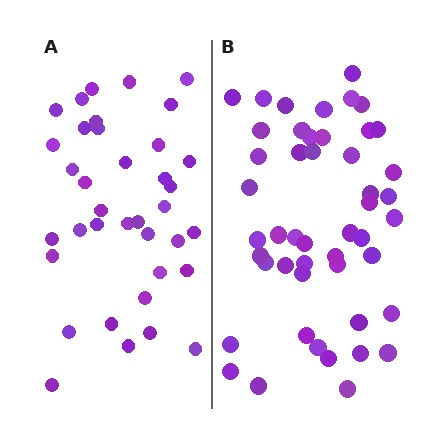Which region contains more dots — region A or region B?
Region B (the right region) has more dots.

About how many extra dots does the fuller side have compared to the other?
Region B has roughly 12 or so more dots than region A.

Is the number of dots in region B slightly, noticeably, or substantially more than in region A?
Region B has noticeably more, but not dramatically so. The ratio is roughly 1.3 to 1.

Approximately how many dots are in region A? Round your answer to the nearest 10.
About 40 dots. (The exact count is 37, which rounds to 40.)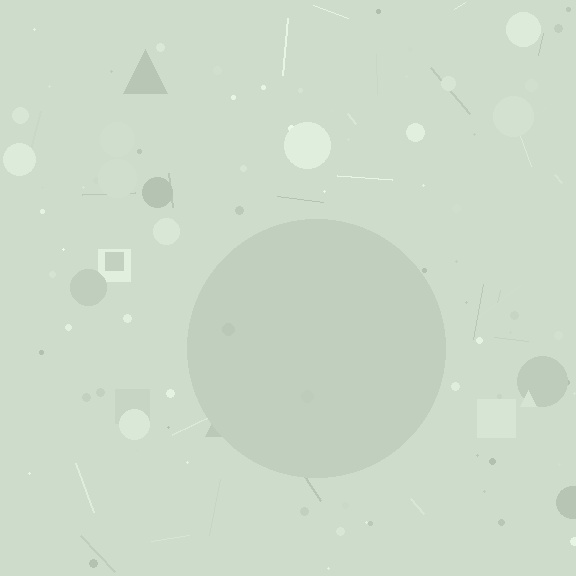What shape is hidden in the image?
A circle is hidden in the image.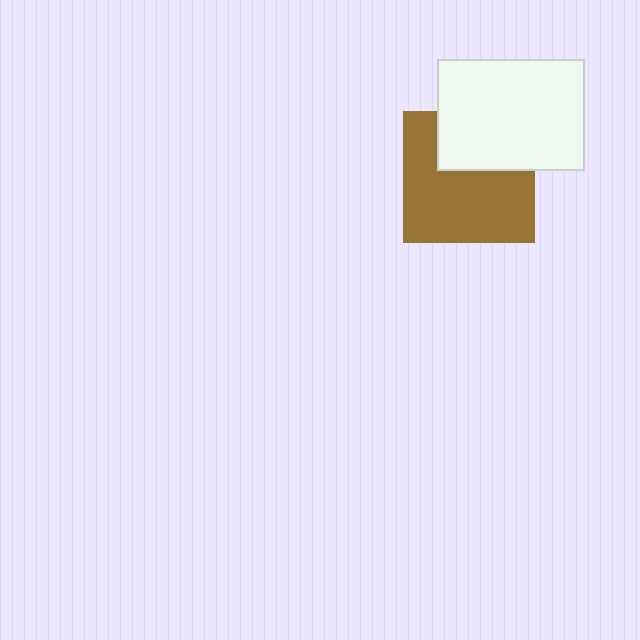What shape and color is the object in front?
The object in front is a white rectangle.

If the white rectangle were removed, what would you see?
You would see the complete brown square.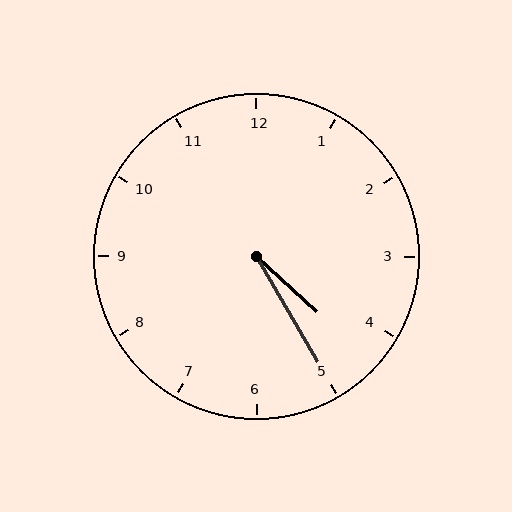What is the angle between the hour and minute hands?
Approximately 18 degrees.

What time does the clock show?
4:25.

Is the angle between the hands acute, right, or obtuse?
It is acute.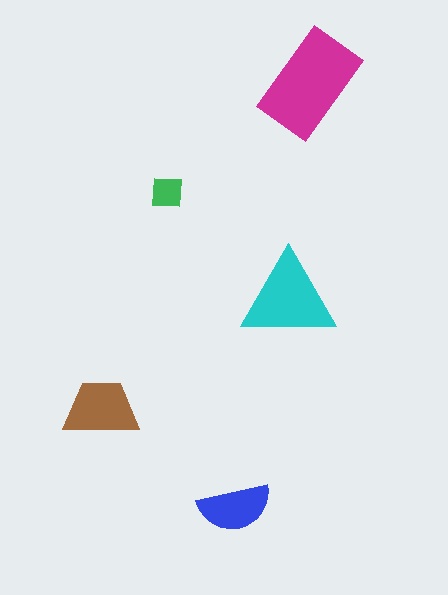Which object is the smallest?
The green square.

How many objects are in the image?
There are 5 objects in the image.